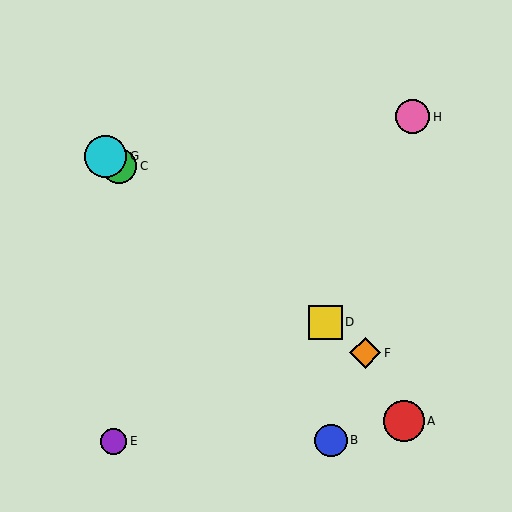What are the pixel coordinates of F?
Object F is at (365, 353).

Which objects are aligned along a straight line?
Objects C, D, F, G are aligned along a straight line.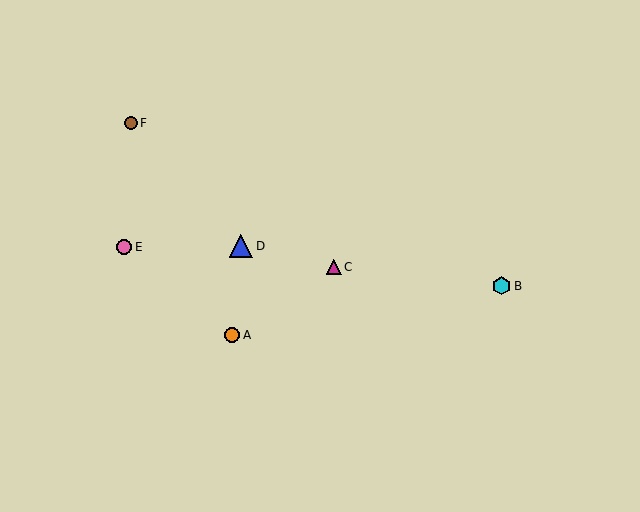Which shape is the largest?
The blue triangle (labeled D) is the largest.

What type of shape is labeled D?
Shape D is a blue triangle.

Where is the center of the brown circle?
The center of the brown circle is at (131, 123).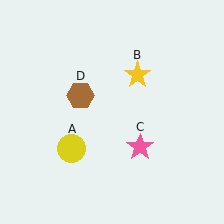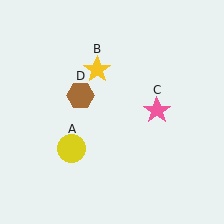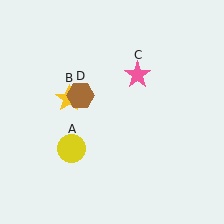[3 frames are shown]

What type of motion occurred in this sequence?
The yellow star (object B), pink star (object C) rotated counterclockwise around the center of the scene.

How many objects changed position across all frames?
2 objects changed position: yellow star (object B), pink star (object C).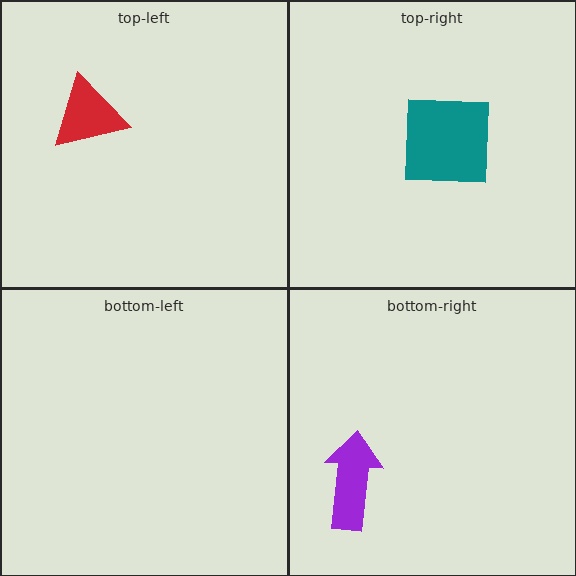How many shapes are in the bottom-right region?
1.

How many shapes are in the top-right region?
1.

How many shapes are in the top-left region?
1.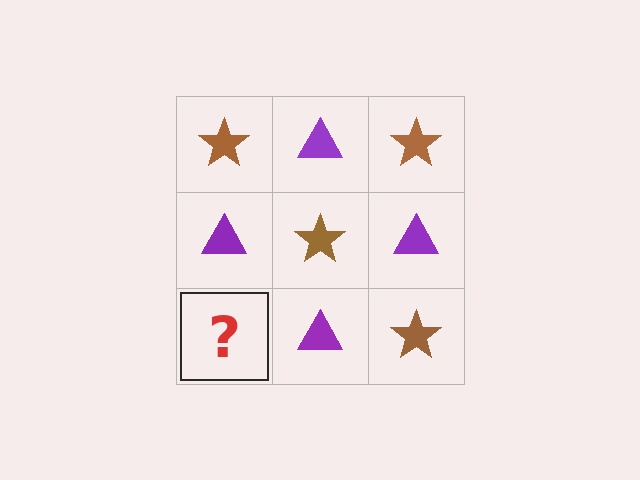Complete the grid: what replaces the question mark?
The question mark should be replaced with a brown star.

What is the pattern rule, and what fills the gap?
The rule is that it alternates brown star and purple triangle in a checkerboard pattern. The gap should be filled with a brown star.